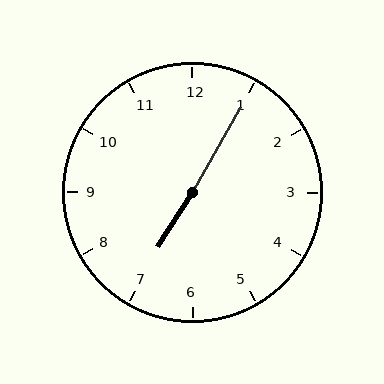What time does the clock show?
7:05.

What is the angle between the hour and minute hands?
Approximately 178 degrees.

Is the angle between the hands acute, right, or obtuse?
It is obtuse.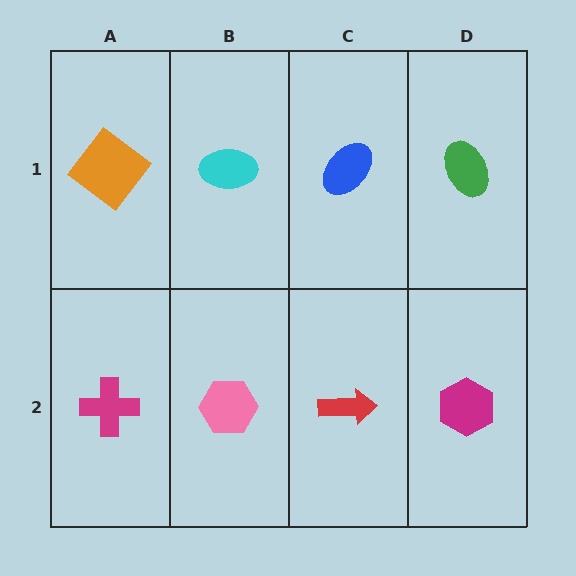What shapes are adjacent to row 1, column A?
A magenta cross (row 2, column A), a cyan ellipse (row 1, column B).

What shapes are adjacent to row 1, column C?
A red arrow (row 2, column C), a cyan ellipse (row 1, column B), a green ellipse (row 1, column D).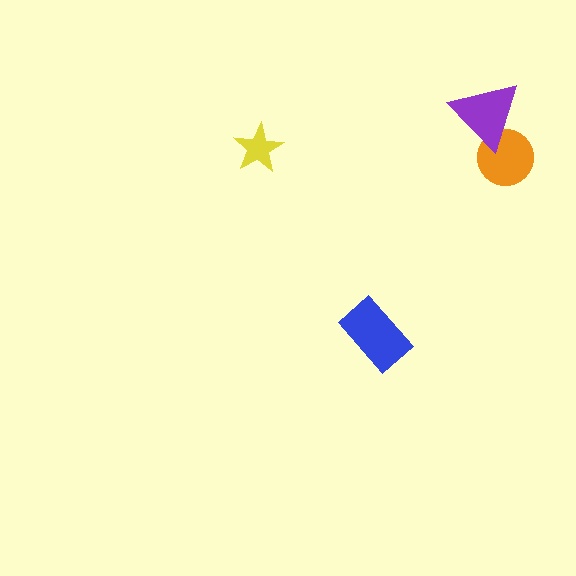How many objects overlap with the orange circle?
1 object overlaps with the orange circle.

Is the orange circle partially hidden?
Yes, it is partially covered by another shape.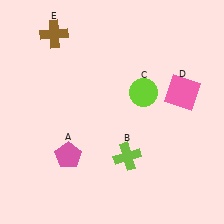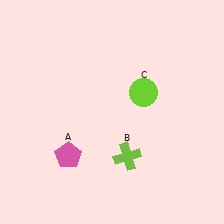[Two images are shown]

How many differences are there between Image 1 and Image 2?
There are 2 differences between the two images.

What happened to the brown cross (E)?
The brown cross (E) was removed in Image 2. It was in the top-left area of Image 1.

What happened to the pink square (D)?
The pink square (D) was removed in Image 2. It was in the top-right area of Image 1.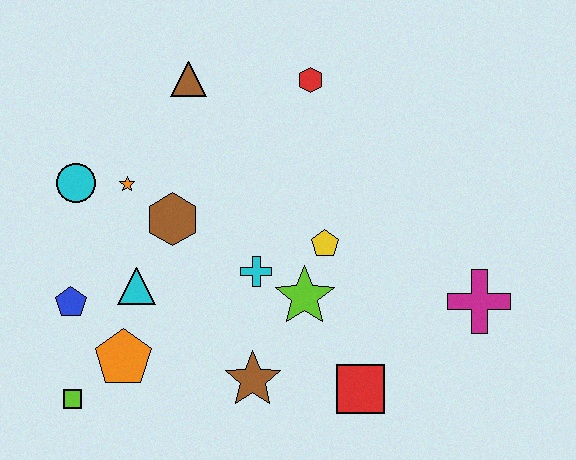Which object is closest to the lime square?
The orange pentagon is closest to the lime square.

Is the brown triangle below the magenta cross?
No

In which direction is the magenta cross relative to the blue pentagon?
The magenta cross is to the right of the blue pentagon.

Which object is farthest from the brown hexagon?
The magenta cross is farthest from the brown hexagon.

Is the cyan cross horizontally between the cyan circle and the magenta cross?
Yes